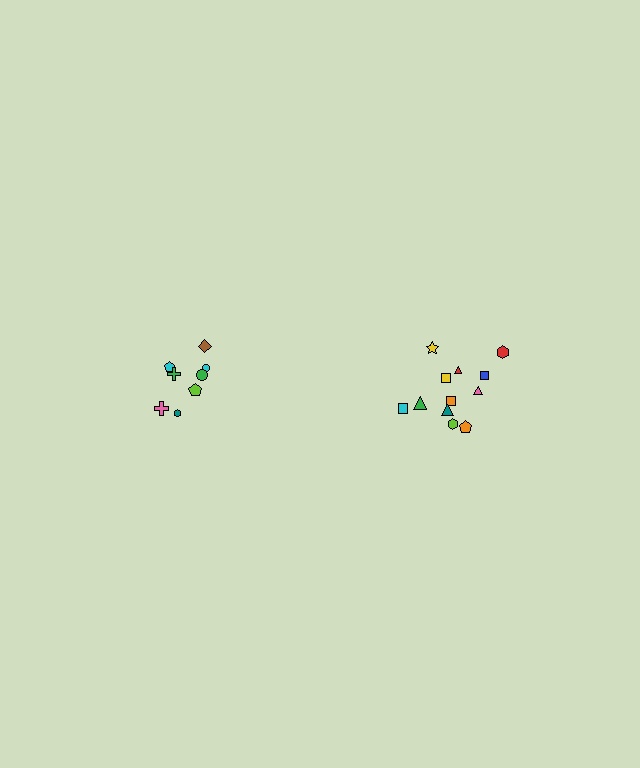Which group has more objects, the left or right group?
The right group.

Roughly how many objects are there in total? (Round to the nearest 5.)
Roughly 20 objects in total.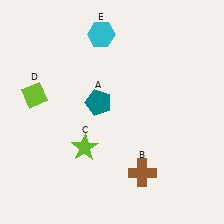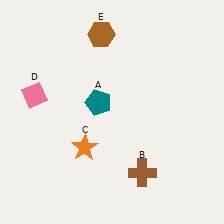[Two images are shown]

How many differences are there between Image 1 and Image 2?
There are 3 differences between the two images.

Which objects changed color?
C changed from lime to orange. D changed from lime to pink. E changed from cyan to brown.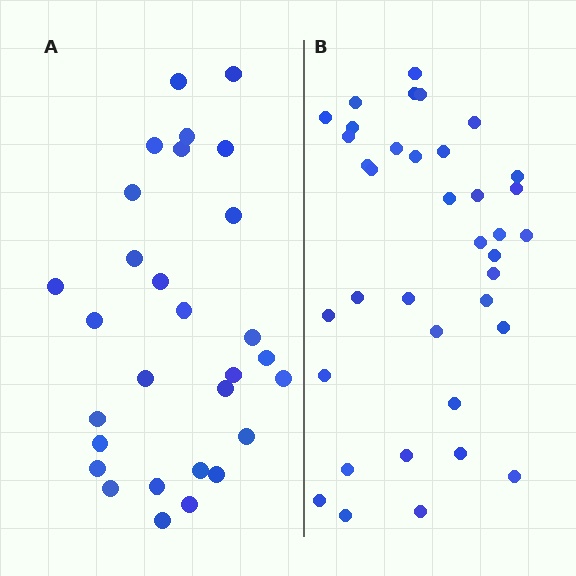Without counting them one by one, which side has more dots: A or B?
Region B (the right region) has more dots.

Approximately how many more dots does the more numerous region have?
Region B has roughly 8 or so more dots than region A.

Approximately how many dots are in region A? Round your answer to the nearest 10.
About 30 dots. (The exact count is 29, which rounds to 30.)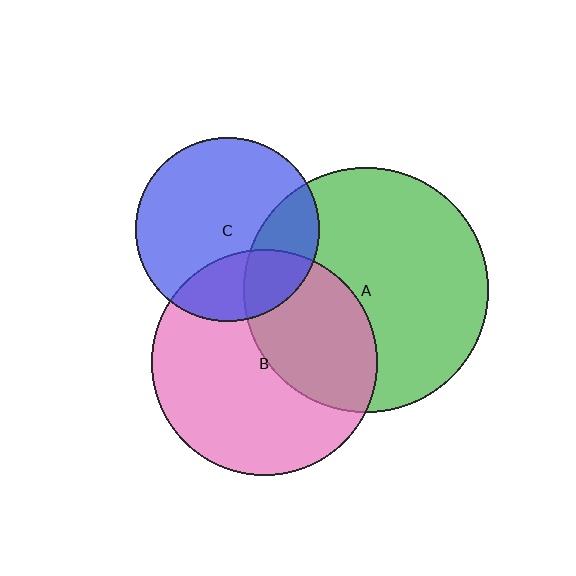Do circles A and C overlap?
Yes.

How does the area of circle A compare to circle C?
Approximately 1.8 times.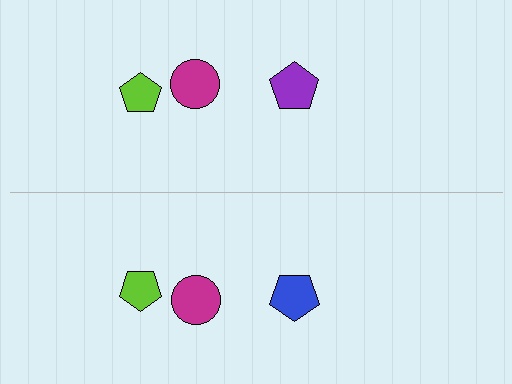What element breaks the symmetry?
The blue pentagon on the bottom side breaks the symmetry — its mirror counterpart is purple.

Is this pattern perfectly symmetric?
No, the pattern is not perfectly symmetric. The blue pentagon on the bottom side breaks the symmetry — its mirror counterpart is purple.